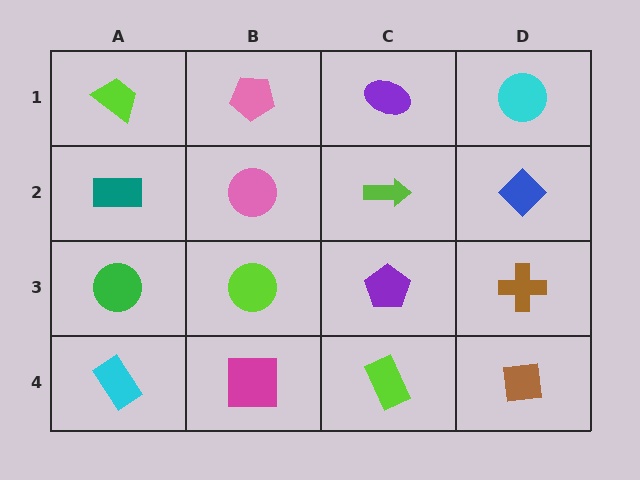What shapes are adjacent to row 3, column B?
A pink circle (row 2, column B), a magenta square (row 4, column B), a green circle (row 3, column A), a purple pentagon (row 3, column C).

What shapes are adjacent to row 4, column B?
A lime circle (row 3, column B), a cyan rectangle (row 4, column A), a lime rectangle (row 4, column C).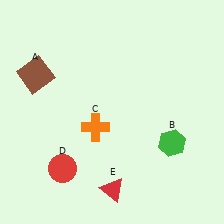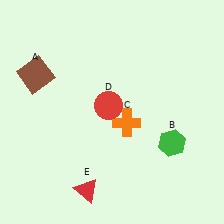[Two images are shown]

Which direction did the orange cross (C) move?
The orange cross (C) moved right.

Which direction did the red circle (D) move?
The red circle (D) moved up.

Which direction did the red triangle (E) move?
The red triangle (E) moved left.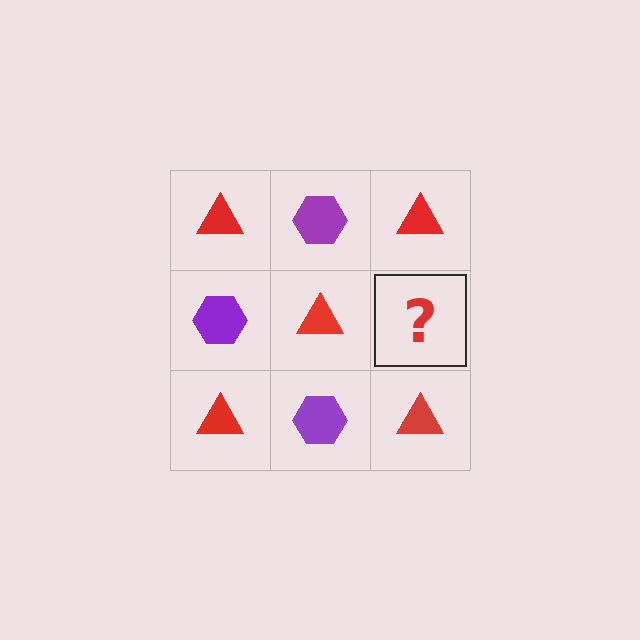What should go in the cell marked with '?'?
The missing cell should contain a purple hexagon.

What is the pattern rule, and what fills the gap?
The rule is that it alternates red triangle and purple hexagon in a checkerboard pattern. The gap should be filled with a purple hexagon.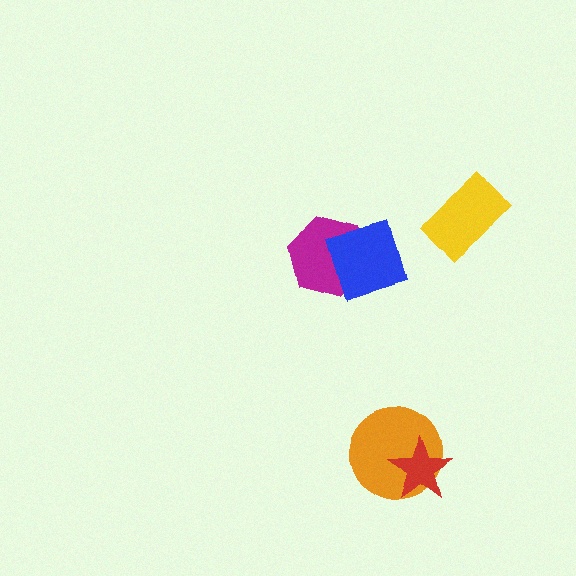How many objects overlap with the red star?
1 object overlaps with the red star.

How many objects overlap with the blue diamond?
1 object overlaps with the blue diamond.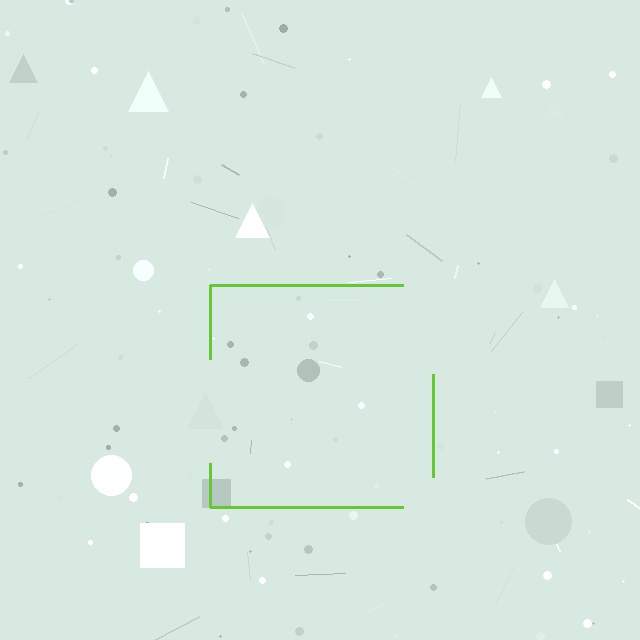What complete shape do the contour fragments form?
The contour fragments form a square.